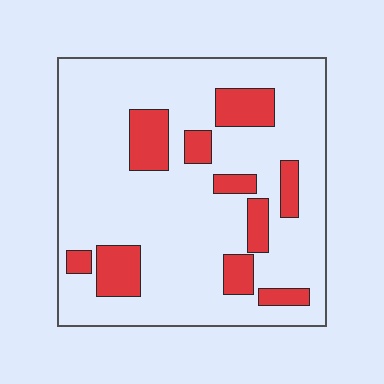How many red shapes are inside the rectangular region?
10.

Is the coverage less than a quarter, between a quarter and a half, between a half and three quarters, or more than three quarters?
Less than a quarter.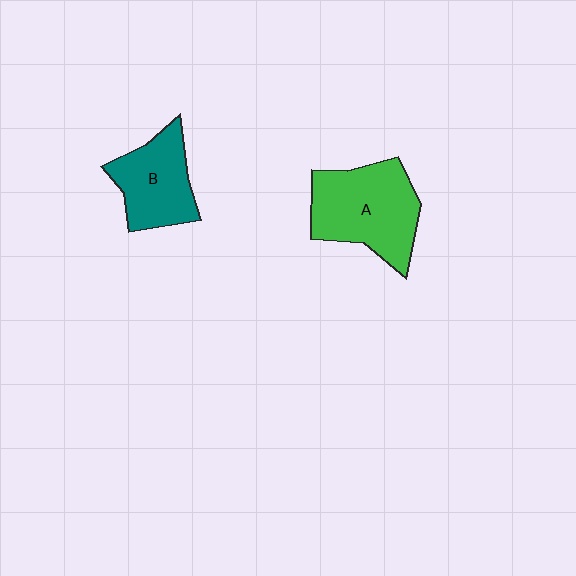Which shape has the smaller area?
Shape B (teal).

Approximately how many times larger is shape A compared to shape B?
Approximately 1.4 times.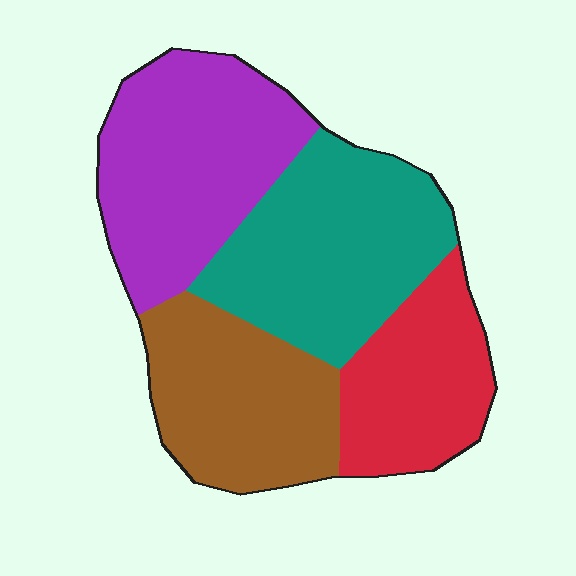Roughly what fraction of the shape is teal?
Teal covers 29% of the shape.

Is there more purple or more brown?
Purple.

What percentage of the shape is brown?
Brown takes up about one quarter (1/4) of the shape.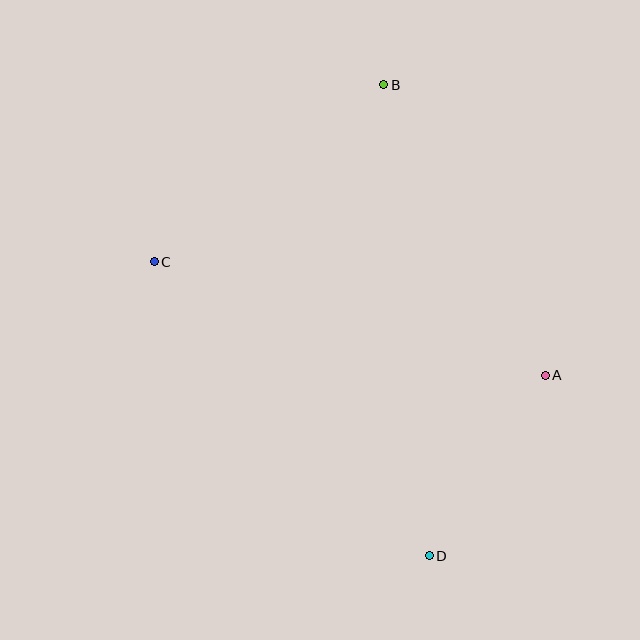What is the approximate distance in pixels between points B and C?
The distance between B and C is approximately 290 pixels.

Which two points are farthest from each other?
Points B and D are farthest from each other.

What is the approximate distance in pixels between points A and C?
The distance between A and C is approximately 407 pixels.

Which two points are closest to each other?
Points A and D are closest to each other.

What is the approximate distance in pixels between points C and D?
The distance between C and D is approximately 402 pixels.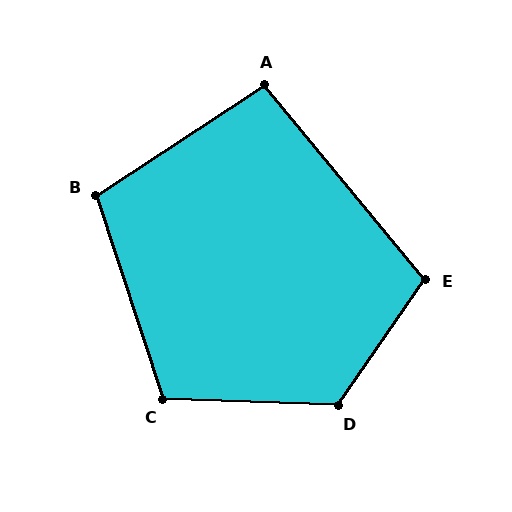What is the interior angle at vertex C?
Approximately 110 degrees (obtuse).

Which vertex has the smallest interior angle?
A, at approximately 96 degrees.